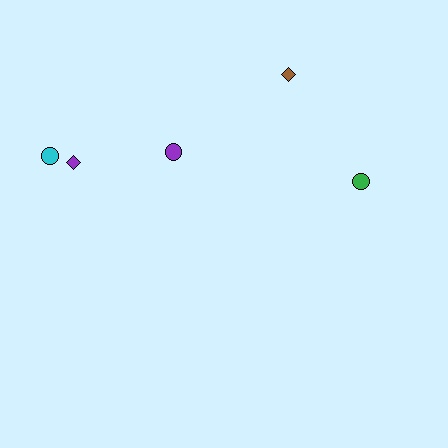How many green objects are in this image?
There is 1 green object.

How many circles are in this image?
There are 3 circles.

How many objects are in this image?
There are 5 objects.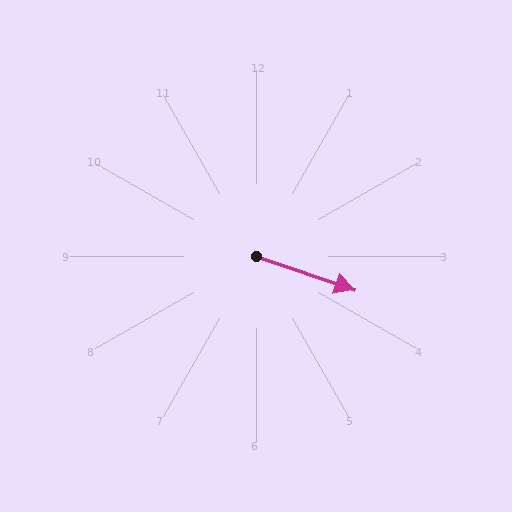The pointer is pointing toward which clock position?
Roughly 4 o'clock.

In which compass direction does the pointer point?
East.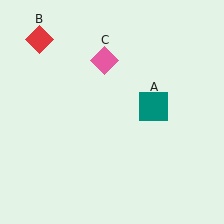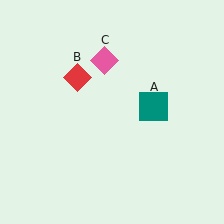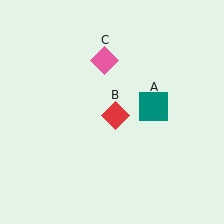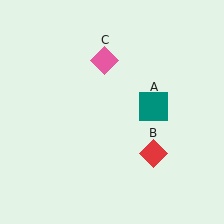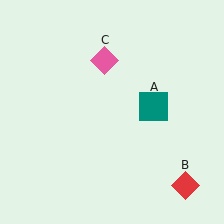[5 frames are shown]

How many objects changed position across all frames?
1 object changed position: red diamond (object B).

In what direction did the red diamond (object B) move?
The red diamond (object B) moved down and to the right.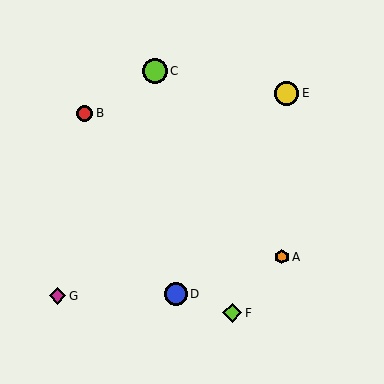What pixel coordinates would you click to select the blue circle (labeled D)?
Click at (176, 294) to select the blue circle D.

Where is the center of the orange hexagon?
The center of the orange hexagon is at (282, 257).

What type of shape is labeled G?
Shape G is a magenta diamond.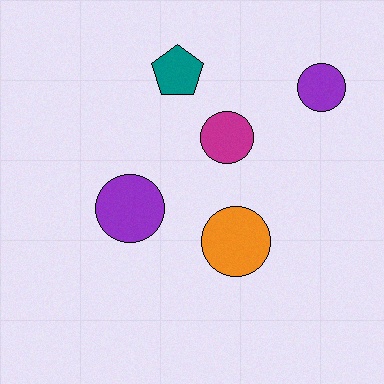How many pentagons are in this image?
There is 1 pentagon.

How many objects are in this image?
There are 5 objects.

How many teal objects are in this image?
There is 1 teal object.